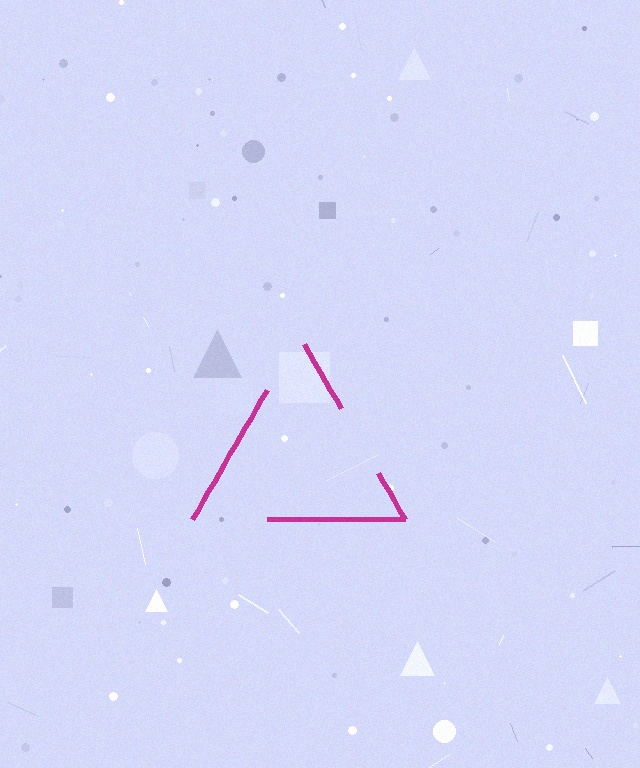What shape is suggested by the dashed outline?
The dashed outline suggests a triangle.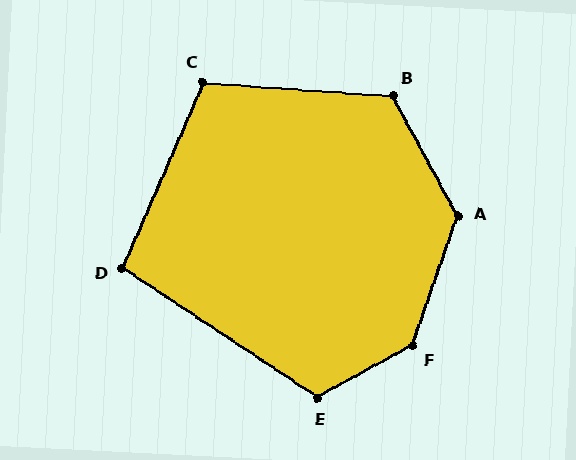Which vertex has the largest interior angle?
F, at approximately 138 degrees.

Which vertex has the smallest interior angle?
D, at approximately 100 degrees.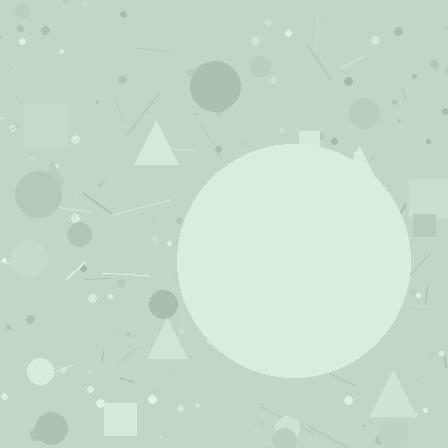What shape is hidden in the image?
A circle is hidden in the image.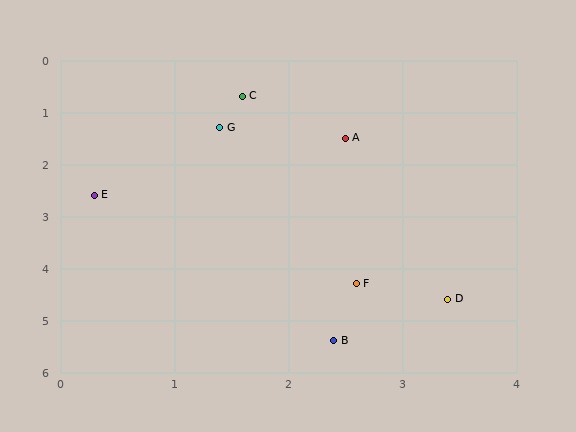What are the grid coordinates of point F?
Point F is at approximately (2.6, 4.3).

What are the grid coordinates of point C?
Point C is at approximately (1.6, 0.7).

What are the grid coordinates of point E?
Point E is at approximately (0.3, 2.6).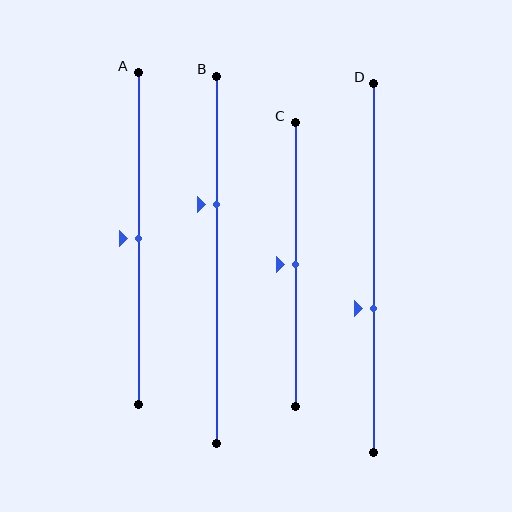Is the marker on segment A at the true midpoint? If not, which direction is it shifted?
Yes, the marker on segment A is at the true midpoint.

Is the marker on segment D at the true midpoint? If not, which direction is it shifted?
No, the marker on segment D is shifted downward by about 11% of the segment length.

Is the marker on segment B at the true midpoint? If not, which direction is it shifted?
No, the marker on segment B is shifted upward by about 15% of the segment length.